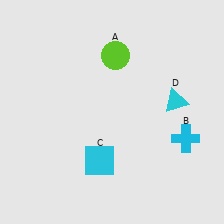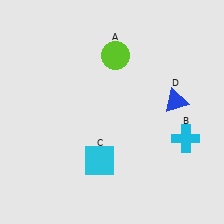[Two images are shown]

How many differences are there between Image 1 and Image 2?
There is 1 difference between the two images.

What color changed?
The triangle (D) changed from cyan in Image 1 to blue in Image 2.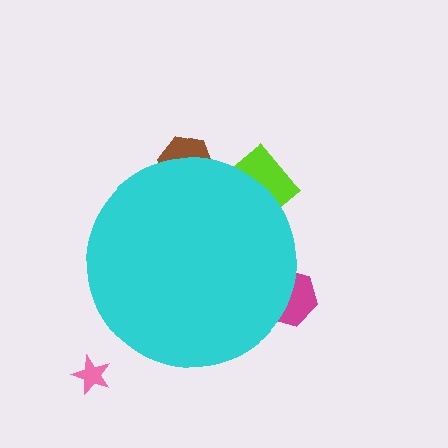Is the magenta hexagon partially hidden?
Yes, the magenta hexagon is partially hidden behind the cyan circle.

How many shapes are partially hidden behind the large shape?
3 shapes are partially hidden.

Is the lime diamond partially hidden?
Yes, the lime diamond is partially hidden behind the cyan circle.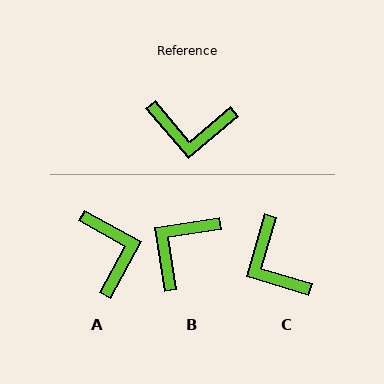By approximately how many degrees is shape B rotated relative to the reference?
Approximately 122 degrees clockwise.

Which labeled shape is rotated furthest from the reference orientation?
B, about 122 degrees away.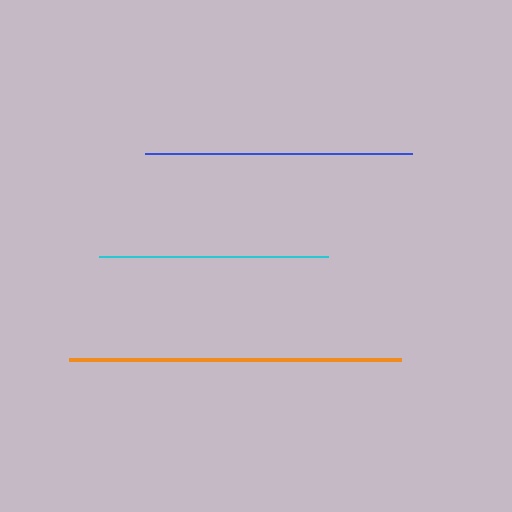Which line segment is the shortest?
The cyan line is the shortest at approximately 229 pixels.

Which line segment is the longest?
The orange line is the longest at approximately 332 pixels.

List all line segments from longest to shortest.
From longest to shortest: orange, blue, cyan.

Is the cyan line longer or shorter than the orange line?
The orange line is longer than the cyan line.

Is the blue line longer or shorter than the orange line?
The orange line is longer than the blue line.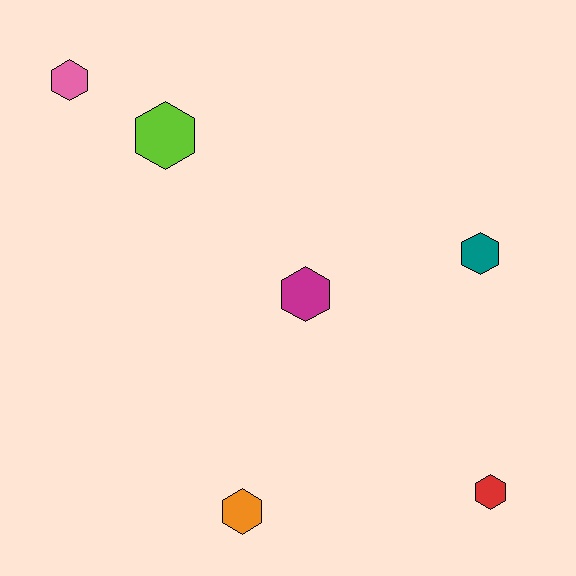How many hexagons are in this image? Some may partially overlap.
There are 6 hexagons.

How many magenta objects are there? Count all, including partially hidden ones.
There is 1 magenta object.